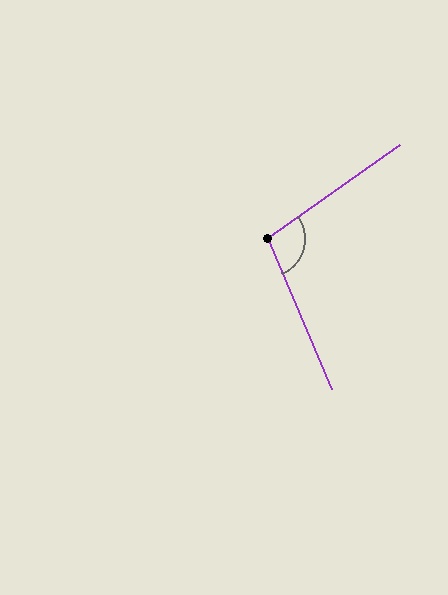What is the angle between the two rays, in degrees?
Approximately 102 degrees.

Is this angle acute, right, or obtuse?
It is obtuse.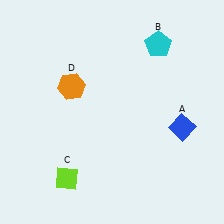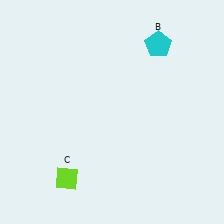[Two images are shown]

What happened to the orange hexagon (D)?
The orange hexagon (D) was removed in Image 2. It was in the top-left area of Image 1.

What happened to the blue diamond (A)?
The blue diamond (A) was removed in Image 2. It was in the bottom-right area of Image 1.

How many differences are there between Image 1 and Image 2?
There are 2 differences between the two images.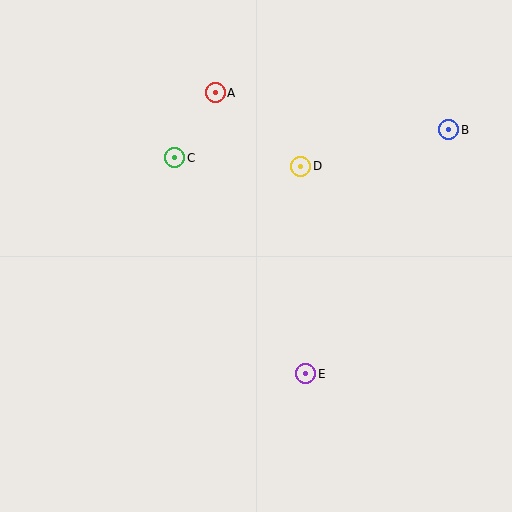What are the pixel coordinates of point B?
Point B is at (449, 130).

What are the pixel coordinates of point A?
Point A is at (215, 93).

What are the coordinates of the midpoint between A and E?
The midpoint between A and E is at (261, 233).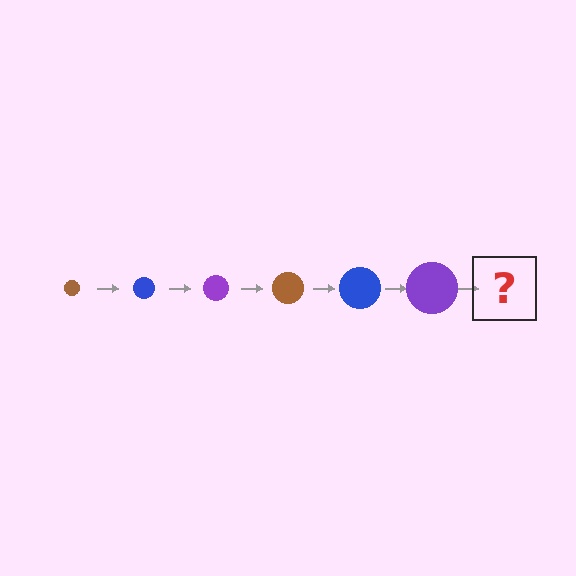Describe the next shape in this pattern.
It should be a brown circle, larger than the previous one.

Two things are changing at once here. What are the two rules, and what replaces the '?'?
The two rules are that the circle grows larger each step and the color cycles through brown, blue, and purple. The '?' should be a brown circle, larger than the previous one.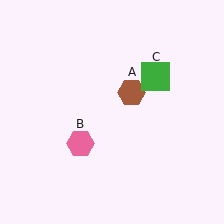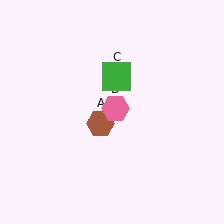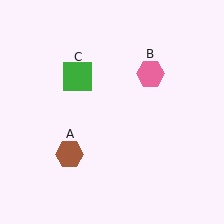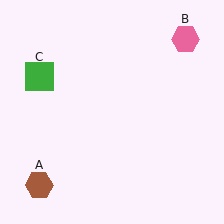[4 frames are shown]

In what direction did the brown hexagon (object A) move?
The brown hexagon (object A) moved down and to the left.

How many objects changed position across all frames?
3 objects changed position: brown hexagon (object A), pink hexagon (object B), green square (object C).